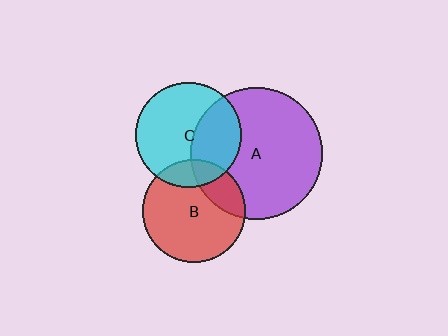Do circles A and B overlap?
Yes.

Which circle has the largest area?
Circle A (purple).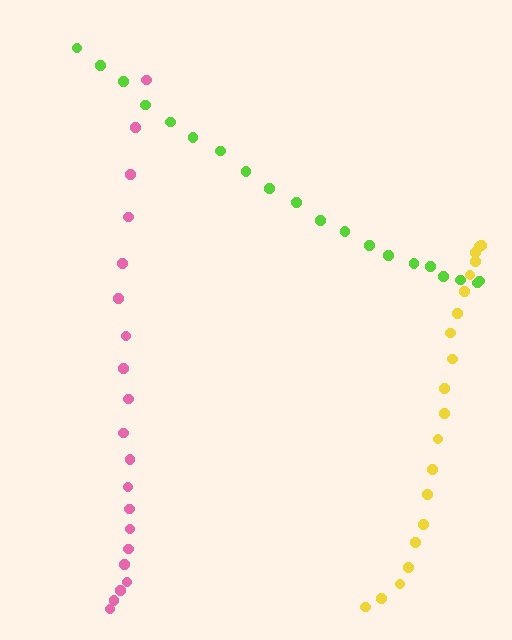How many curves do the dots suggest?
There are 3 distinct paths.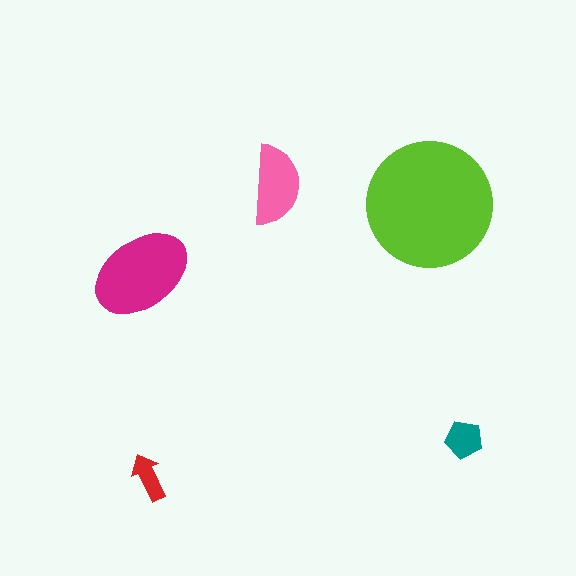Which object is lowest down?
The red arrow is bottommost.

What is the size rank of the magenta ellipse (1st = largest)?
2nd.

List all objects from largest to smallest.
The lime circle, the magenta ellipse, the pink semicircle, the teal pentagon, the red arrow.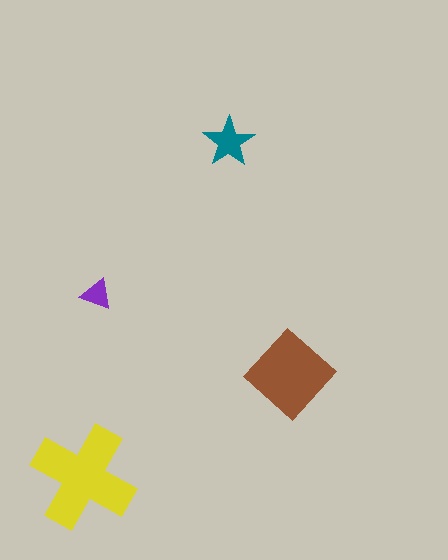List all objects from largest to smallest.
The yellow cross, the brown diamond, the teal star, the purple triangle.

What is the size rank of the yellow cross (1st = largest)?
1st.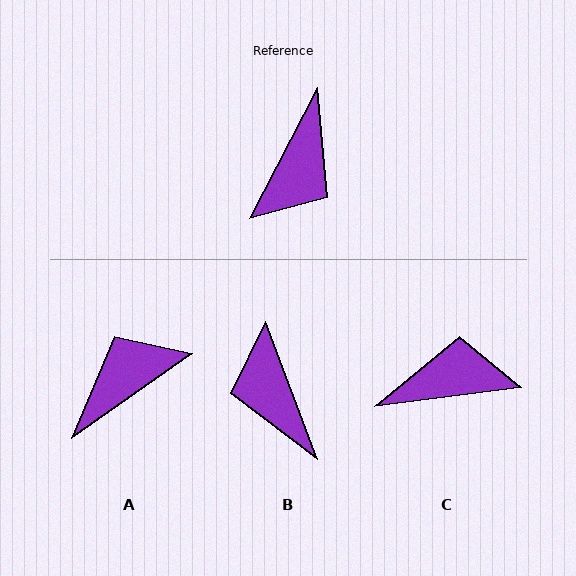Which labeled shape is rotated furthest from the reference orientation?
A, about 152 degrees away.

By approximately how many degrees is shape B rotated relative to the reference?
Approximately 132 degrees clockwise.